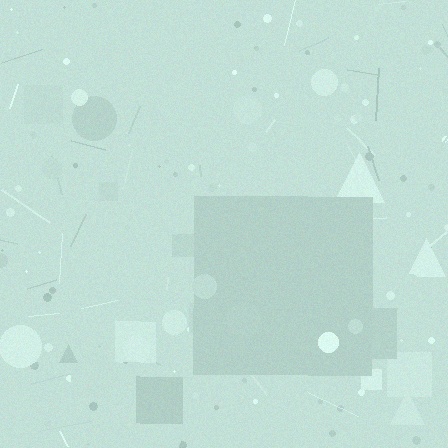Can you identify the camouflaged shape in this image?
The camouflaged shape is a square.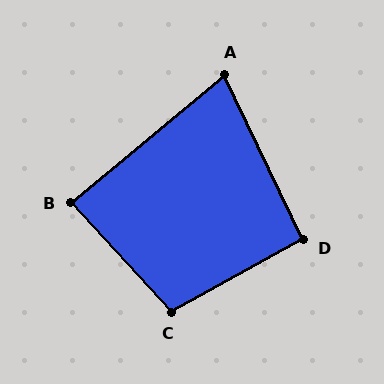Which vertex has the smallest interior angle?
A, at approximately 76 degrees.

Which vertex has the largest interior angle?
C, at approximately 104 degrees.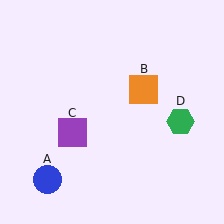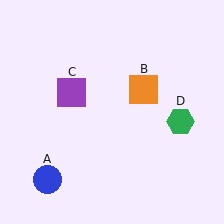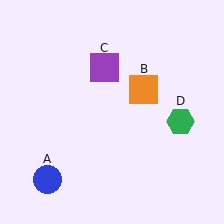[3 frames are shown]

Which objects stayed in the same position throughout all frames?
Blue circle (object A) and orange square (object B) and green hexagon (object D) remained stationary.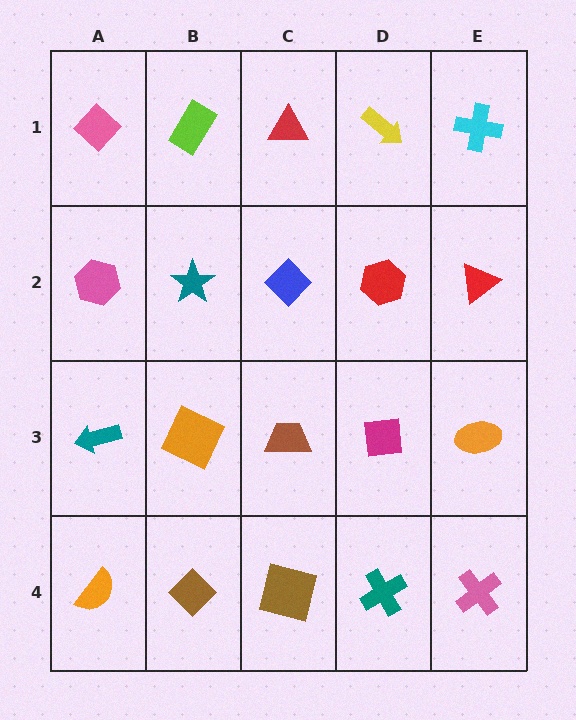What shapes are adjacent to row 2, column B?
A lime rectangle (row 1, column B), an orange square (row 3, column B), a pink hexagon (row 2, column A), a blue diamond (row 2, column C).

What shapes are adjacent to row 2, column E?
A cyan cross (row 1, column E), an orange ellipse (row 3, column E), a red hexagon (row 2, column D).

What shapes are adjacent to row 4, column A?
A teal arrow (row 3, column A), a brown diamond (row 4, column B).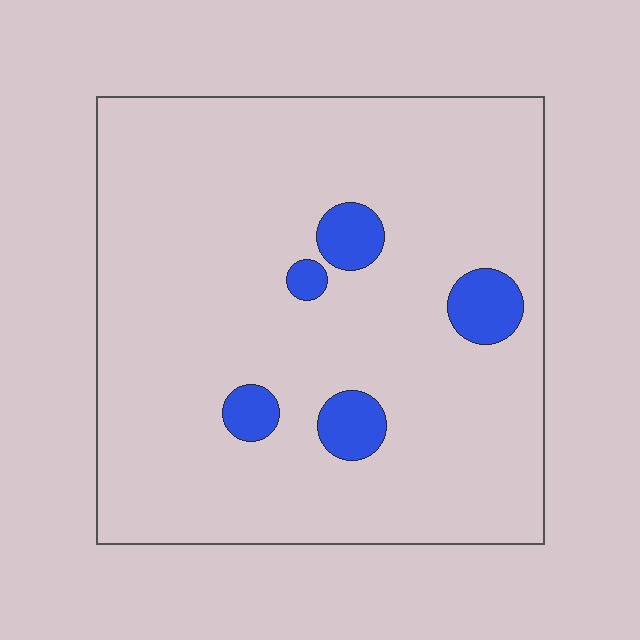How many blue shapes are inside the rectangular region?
5.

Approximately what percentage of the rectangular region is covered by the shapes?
Approximately 10%.